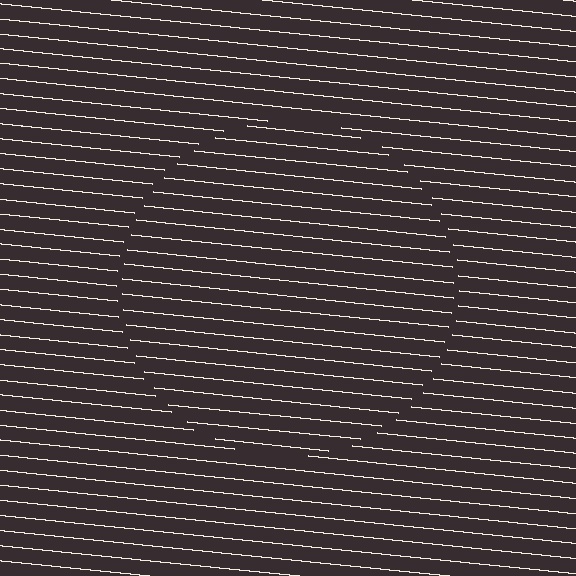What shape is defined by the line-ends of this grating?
An illusory circle. The interior of the shape contains the same grating, shifted by half a period — the contour is defined by the phase discontinuity where line-ends from the inner and outer gratings abut.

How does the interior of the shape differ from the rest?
The interior of the shape contains the same grating, shifted by half a period — the contour is defined by the phase discontinuity where line-ends from the inner and outer gratings abut.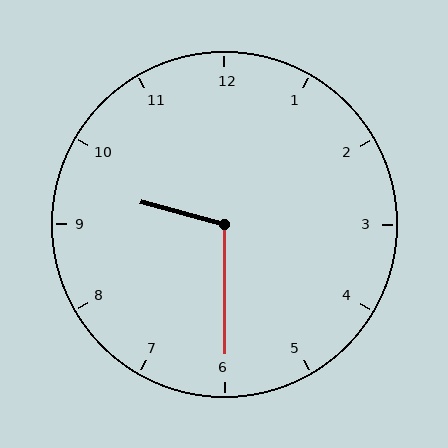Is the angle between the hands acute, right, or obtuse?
It is obtuse.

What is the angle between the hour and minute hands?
Approximately 105 degrees.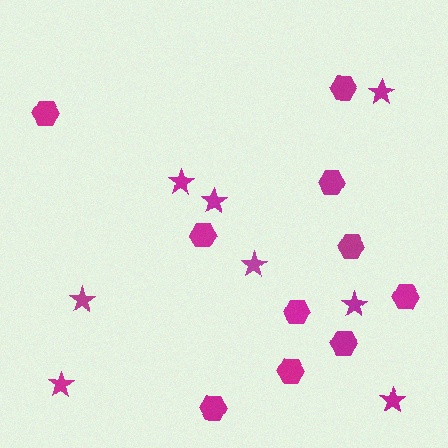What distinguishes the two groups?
There are 2 groups: one group of stars (8) and one group of hexagons (10).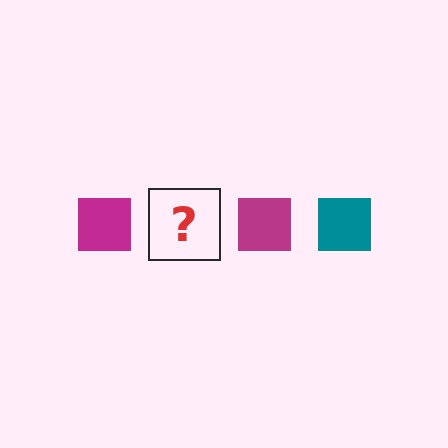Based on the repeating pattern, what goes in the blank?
The blank should be a teal square.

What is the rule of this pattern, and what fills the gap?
The rule is that the pattern cycles through magenta, teal squares. The gap should be filled with a teal square.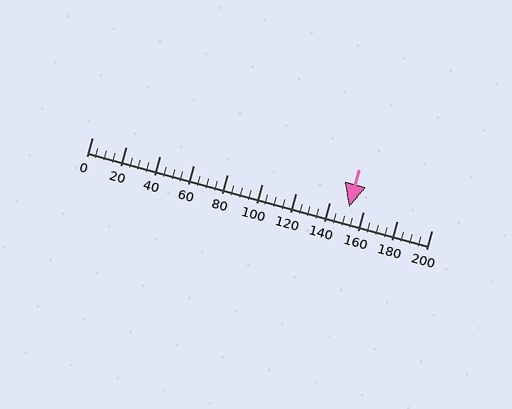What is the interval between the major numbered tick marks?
The major tick marks are spaced 20 units apart.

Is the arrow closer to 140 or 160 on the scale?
The arrow is closer to 160.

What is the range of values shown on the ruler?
The ruler shows values from 0 to 200.